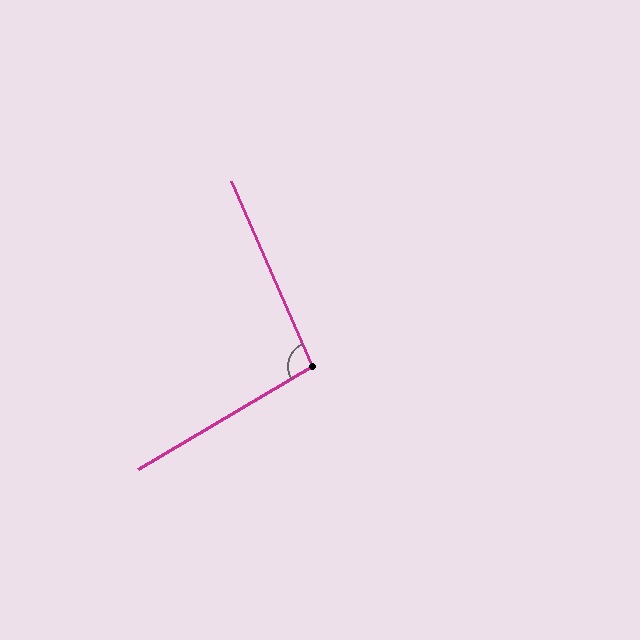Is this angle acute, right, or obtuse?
It is obtuse.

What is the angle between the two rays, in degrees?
Approximately 97 degrees.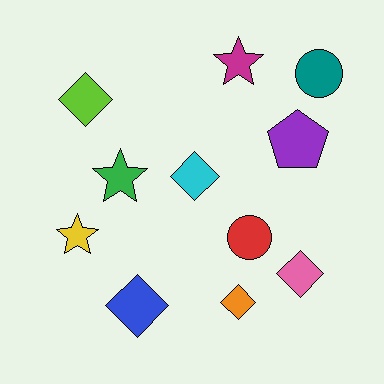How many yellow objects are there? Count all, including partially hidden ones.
There is 1 yellow object.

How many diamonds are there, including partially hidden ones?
There are 5 diamonds.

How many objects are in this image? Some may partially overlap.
There are 11 objects.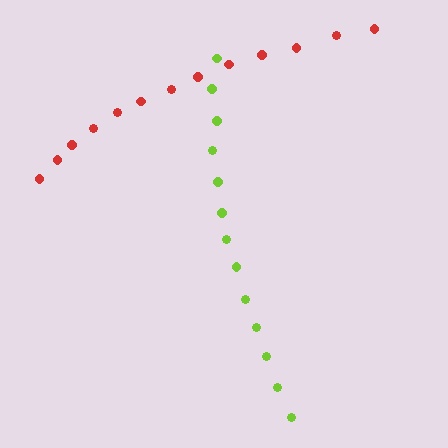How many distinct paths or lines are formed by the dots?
There are 2 distinct paths.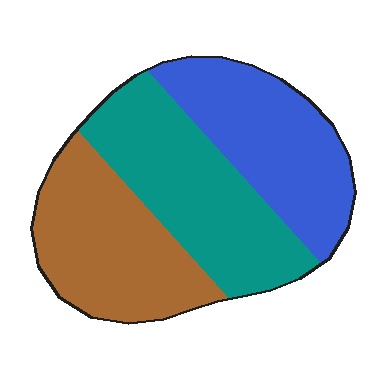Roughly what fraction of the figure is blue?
Blue takes up between a sixth and a third of the figure.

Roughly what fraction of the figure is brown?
Brown covers 32% of the figure.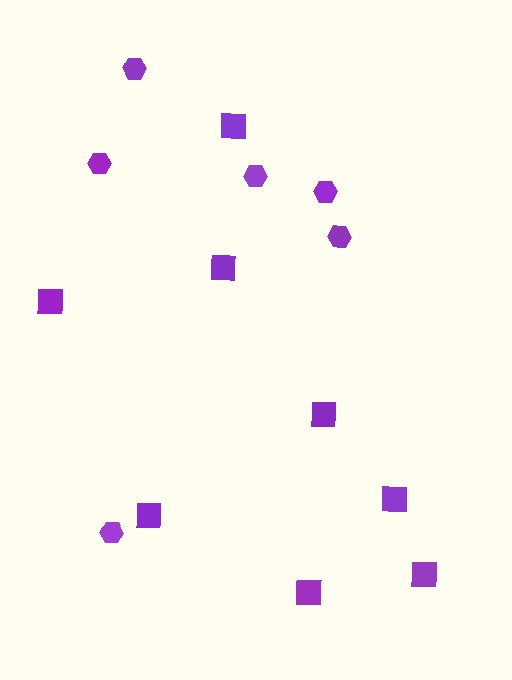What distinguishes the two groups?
There are 2 groups: one group of squares (8) and one group of hexagons (6).